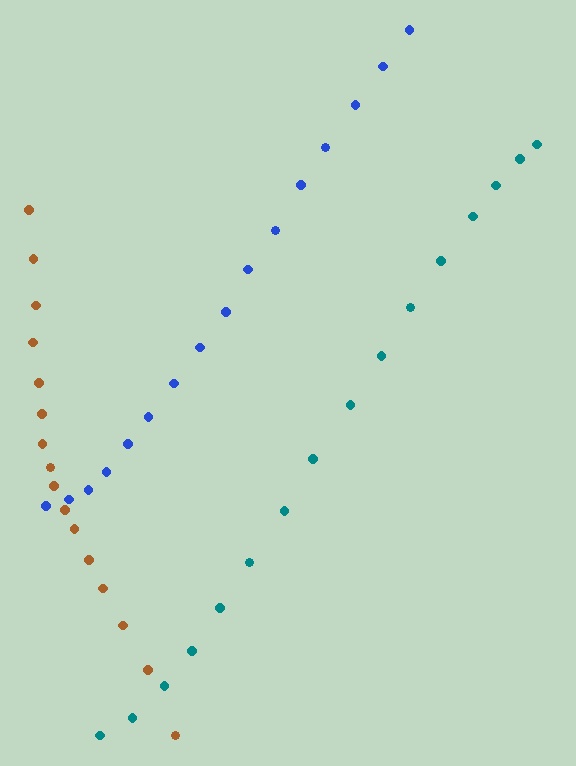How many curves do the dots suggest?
There are 3 distinct paths.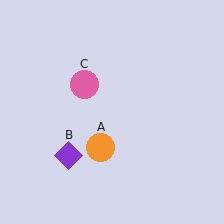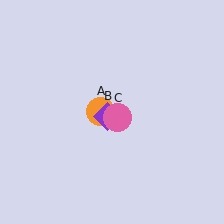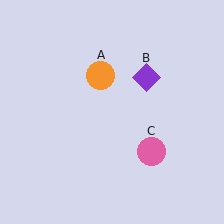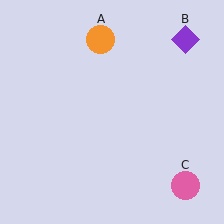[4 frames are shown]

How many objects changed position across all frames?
3 objects changed position: orange circle (object A), purple diamond (object B), pink circle (object C).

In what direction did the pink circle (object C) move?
The pink circle (object C) moved down and to the right.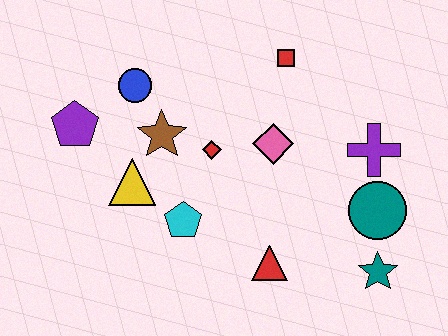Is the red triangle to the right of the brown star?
Yes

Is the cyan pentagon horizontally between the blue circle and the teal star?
Yes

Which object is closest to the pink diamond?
The red diamond is closest to the pink diamond.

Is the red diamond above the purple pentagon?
No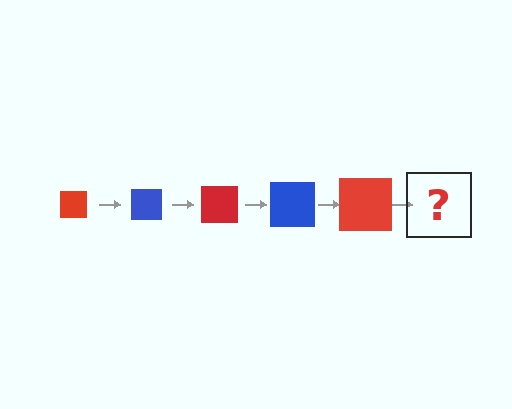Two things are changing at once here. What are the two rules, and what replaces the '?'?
The two rules are that the square grows larger each step and the color cycles through red and blue. The '?' should be a blue square, larger than the previous one.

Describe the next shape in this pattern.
It should be a blue square, larger than the previous one.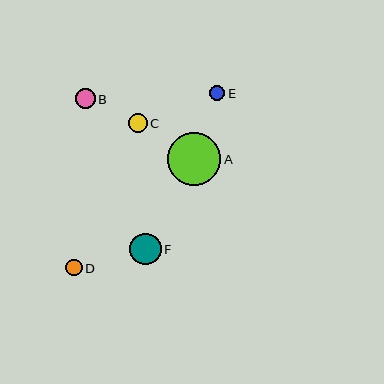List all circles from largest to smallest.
From largest to smallest: A, F, B, C, D, E.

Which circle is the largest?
Circle A is the largest with a size of approximately 53 pixels.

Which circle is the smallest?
Circle E is the smallest with a size of approximately 16 pixels.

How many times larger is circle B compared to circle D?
Circle B is approximately 1.2 times the size of circle D.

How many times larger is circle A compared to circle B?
Circle A is approximately 2.7 times the size of circle B.